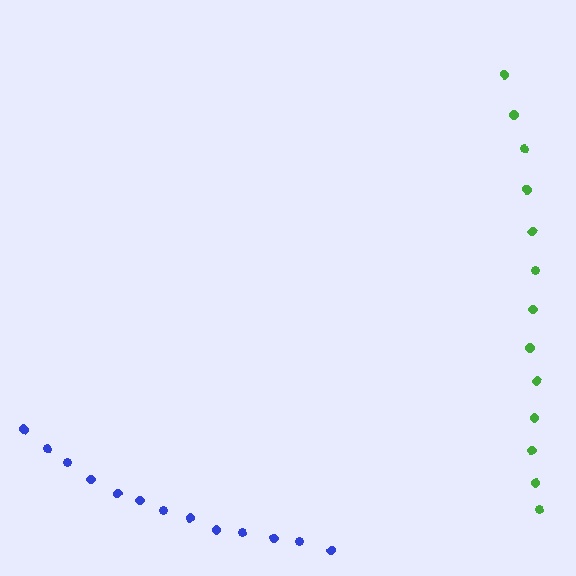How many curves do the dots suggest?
There are 2 distinct paths.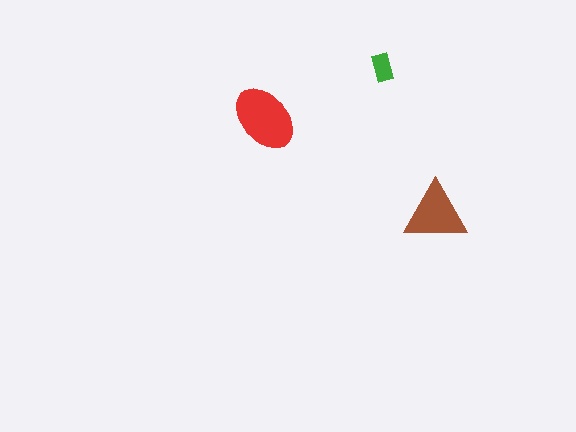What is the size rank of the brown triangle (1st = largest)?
2nd.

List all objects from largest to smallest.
The red ellipse, the brown triangle, the green rectangle.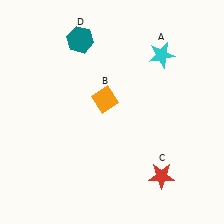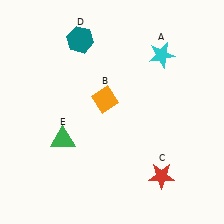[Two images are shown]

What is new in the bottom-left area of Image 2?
A green triangle (E) was added in the bottom-left area of Image 2.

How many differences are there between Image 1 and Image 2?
There is 1 difference between the two images.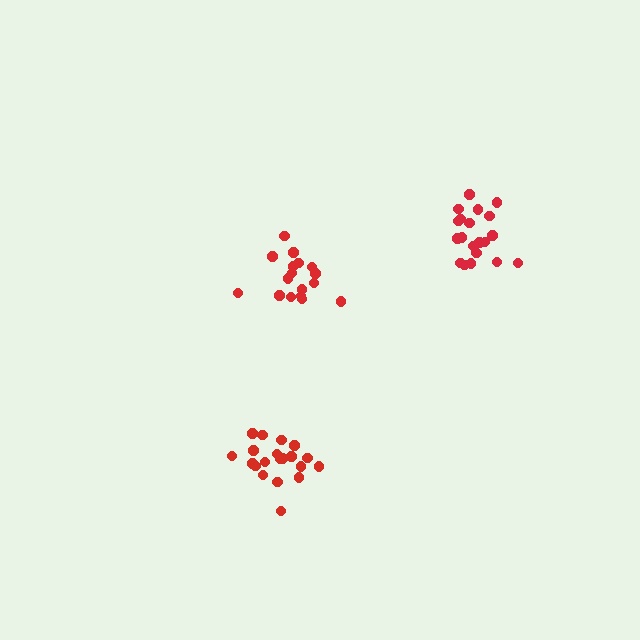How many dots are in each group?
Group 1: 20 dots, Group 2: 17 dots, Group 3: 20 dots (57 total).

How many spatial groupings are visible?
There are 3 spatial groupings.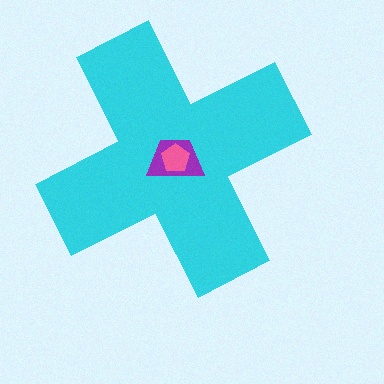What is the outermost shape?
The cyan cross.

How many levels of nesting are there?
3.